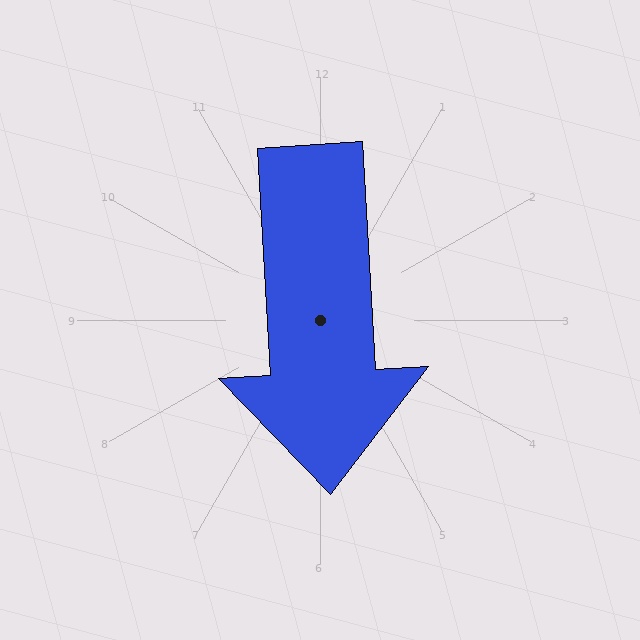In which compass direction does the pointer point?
South.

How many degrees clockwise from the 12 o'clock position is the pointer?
Approximately 177 degrees.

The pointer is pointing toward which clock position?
Roughly 6 o'clock.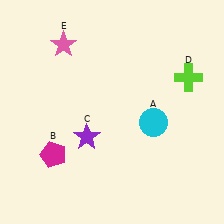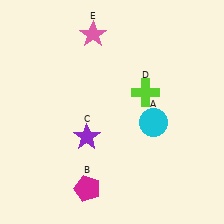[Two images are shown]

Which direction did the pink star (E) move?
The pink star (E) moved right.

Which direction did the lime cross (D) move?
The lime cross (D) moved left.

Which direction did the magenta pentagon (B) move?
The magenta pentagon (B) moved down.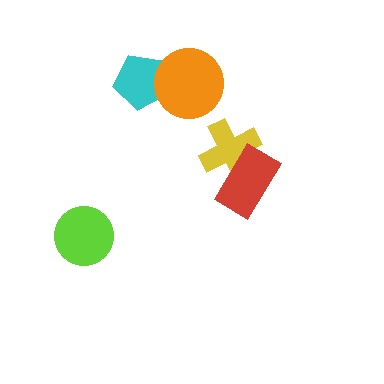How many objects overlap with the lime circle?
0 objects overlap with the lime circle.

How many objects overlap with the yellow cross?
1 object overlaps with the yellow cross.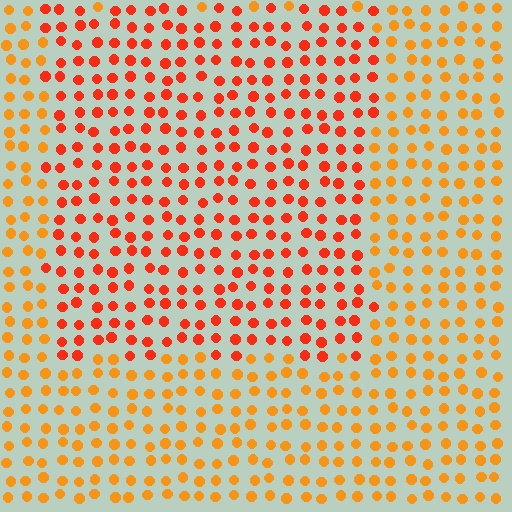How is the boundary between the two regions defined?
The boundary is defined purely by a slight shift in hue (about 28 degrees). Spacing, size, and orientation are identical on both sides.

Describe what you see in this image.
The image is filled with small orange elements in a uniform arrangement. A rectangle-shaped region is visible where the elements are tinted to a slightly different hue, forming a subtle color boundary.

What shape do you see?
I see a rectangle.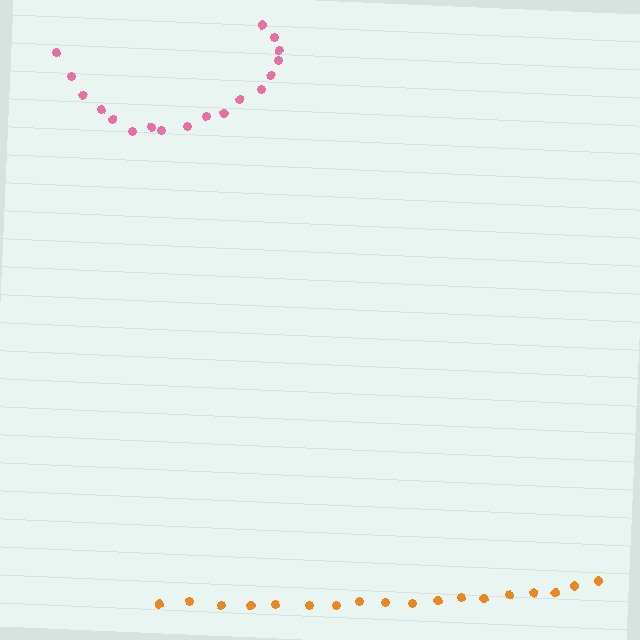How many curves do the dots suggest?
There are 2 distinct paths.